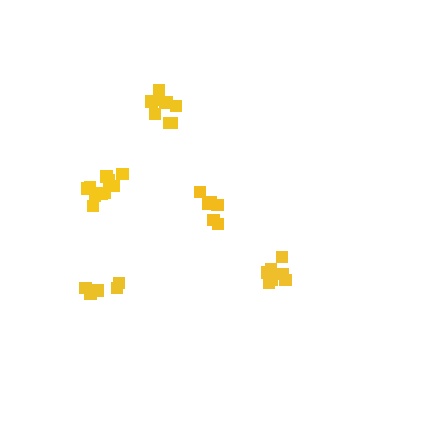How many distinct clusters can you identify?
There are 5 distinct clusters.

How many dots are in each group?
Group 1: 9 dots, Group 2: 9 dots, Group 3: 11 dots, Group 4: 5 dots, Group 5: 6 dots (40 total).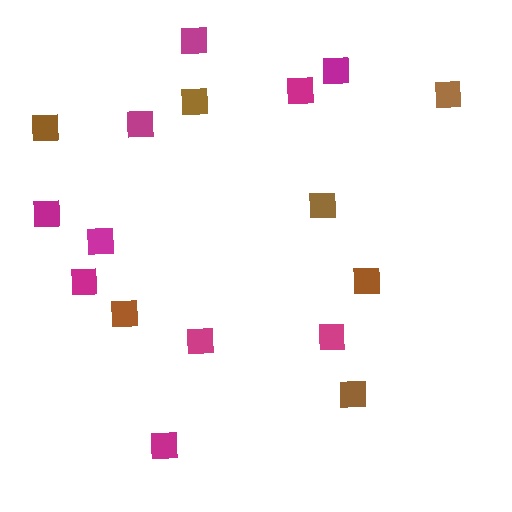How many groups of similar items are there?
There are 2 groups: one group of brown squares (7) and one group of magenta squares (10).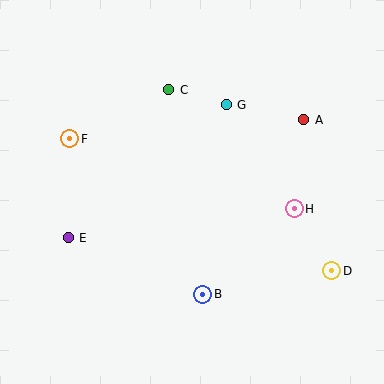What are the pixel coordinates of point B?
Point B is at (203, 294).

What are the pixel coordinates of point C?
Point C is at (169, 90).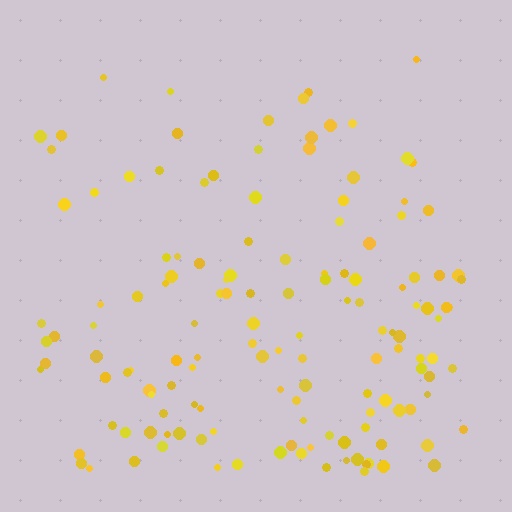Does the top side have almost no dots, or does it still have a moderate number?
Still a moderate number, just noticeably fewer than the bottom.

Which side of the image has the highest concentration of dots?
The bottom.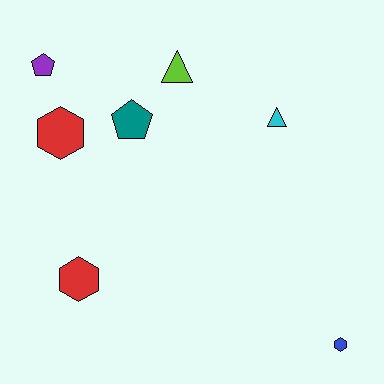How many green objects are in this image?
There are no green objects.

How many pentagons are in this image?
There are 2 pentagons.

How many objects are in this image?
There are 7 objects.